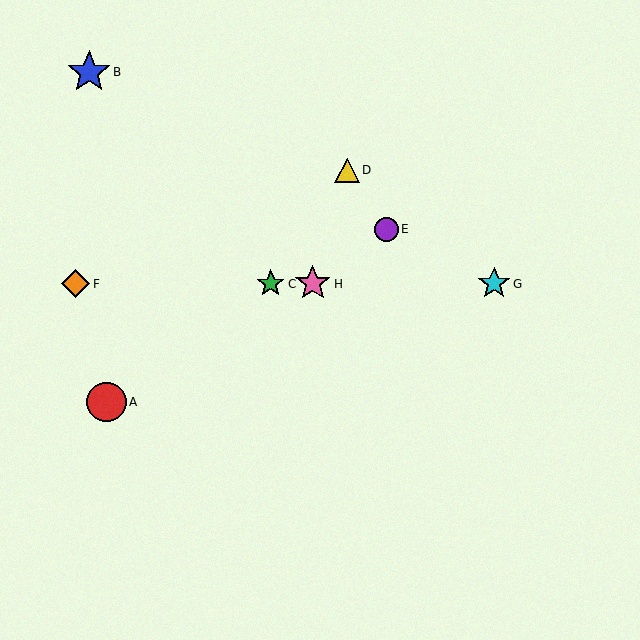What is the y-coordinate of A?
Object A is at y≈402.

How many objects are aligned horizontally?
4 objects (C, F, G, H) are aligned horizontally.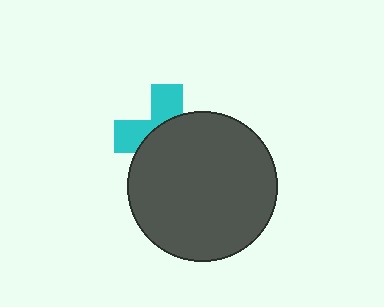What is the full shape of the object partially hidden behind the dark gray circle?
The partially hidden object is a cyan cross.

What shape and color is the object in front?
The object in front is a dark gray circle.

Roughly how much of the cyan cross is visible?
A small part of it is visible (roughly 38%).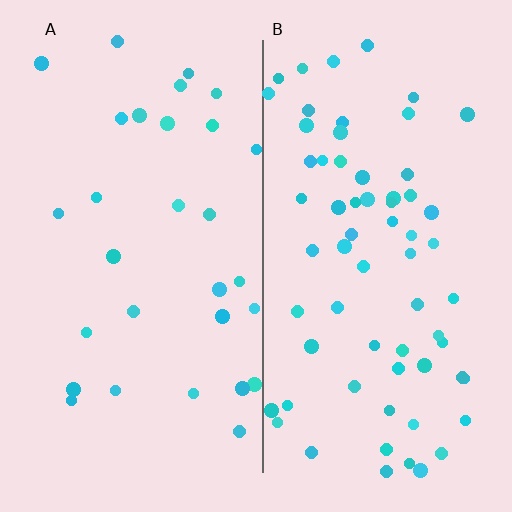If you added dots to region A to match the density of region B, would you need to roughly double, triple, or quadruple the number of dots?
Approximately double.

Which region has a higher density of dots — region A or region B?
B (the right).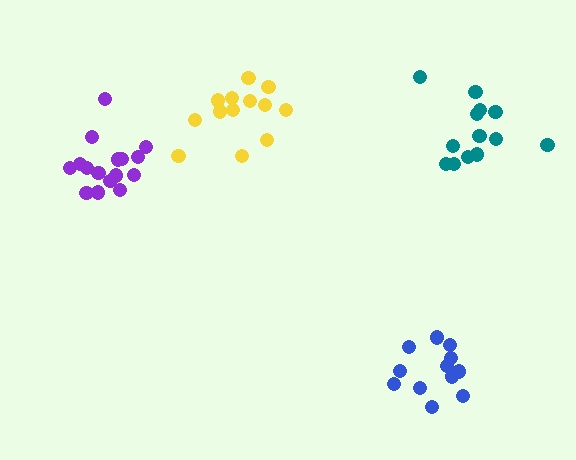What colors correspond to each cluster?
The clusters are colored: yellow, blue, purple, teal.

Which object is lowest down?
The blue cluster is bottommost.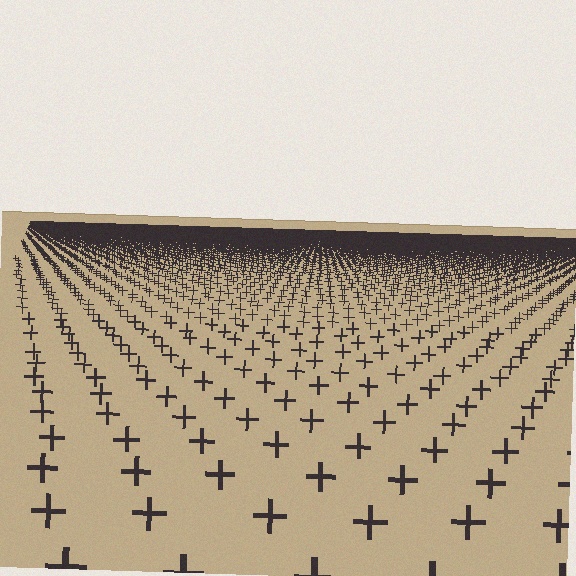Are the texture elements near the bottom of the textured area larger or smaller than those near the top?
Larger. Near the bottom, elements are closer to the viewer and appear at a bigger on-screen size.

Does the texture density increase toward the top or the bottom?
Density increases toward the top.